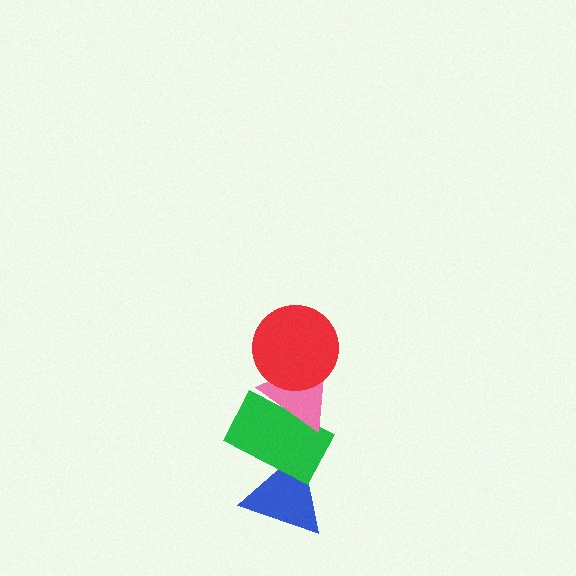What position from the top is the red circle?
The red circle is 1st from the top.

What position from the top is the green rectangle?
The green rectangle is 3rd from the top.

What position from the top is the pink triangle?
The pink triangle is 2nd from the top.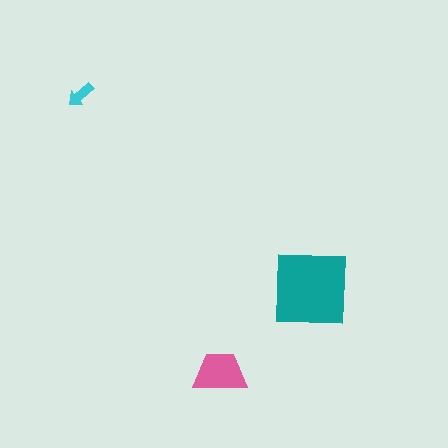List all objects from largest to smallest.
The teal square, the pink trapezoid, the cyan arrow.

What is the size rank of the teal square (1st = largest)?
1st.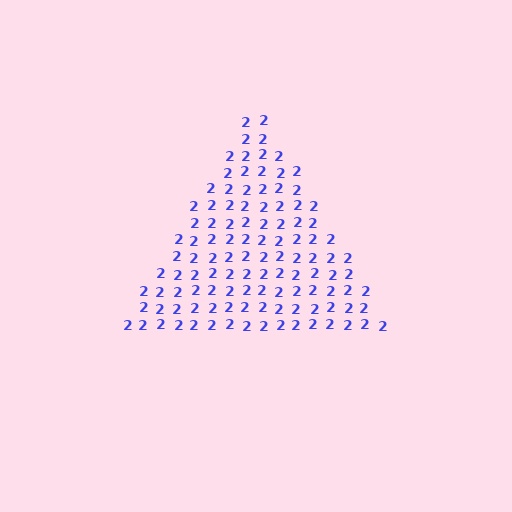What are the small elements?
The small elements are digit 2's.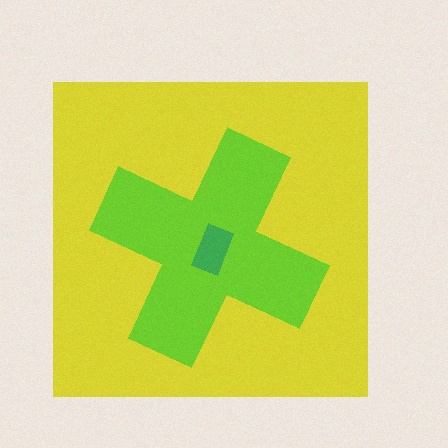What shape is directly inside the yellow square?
The lime cross.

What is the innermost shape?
The green rectangle.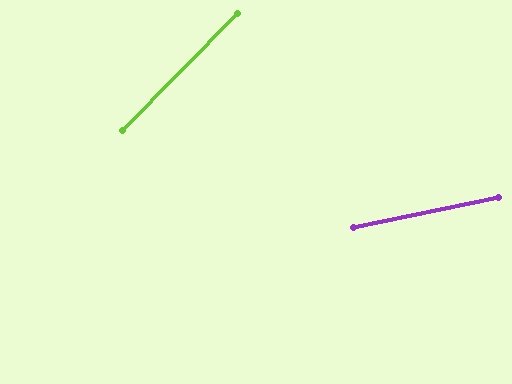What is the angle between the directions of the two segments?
Approximately 33 degrees.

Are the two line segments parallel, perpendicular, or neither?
Neither parallel nor perpendicular — they differ by about 33°.